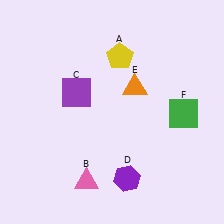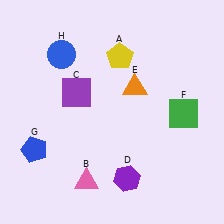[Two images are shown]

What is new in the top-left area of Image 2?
A blue circle (H) was added in the top-left area of Image 2.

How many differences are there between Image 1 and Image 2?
There are 2 differences between the two images.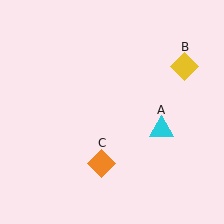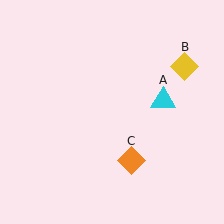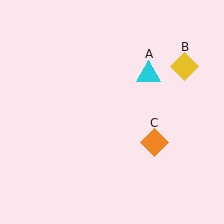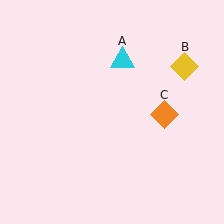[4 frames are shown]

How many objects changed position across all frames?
2 objects changed position: cyan triangle (object A), orange diamond (object C).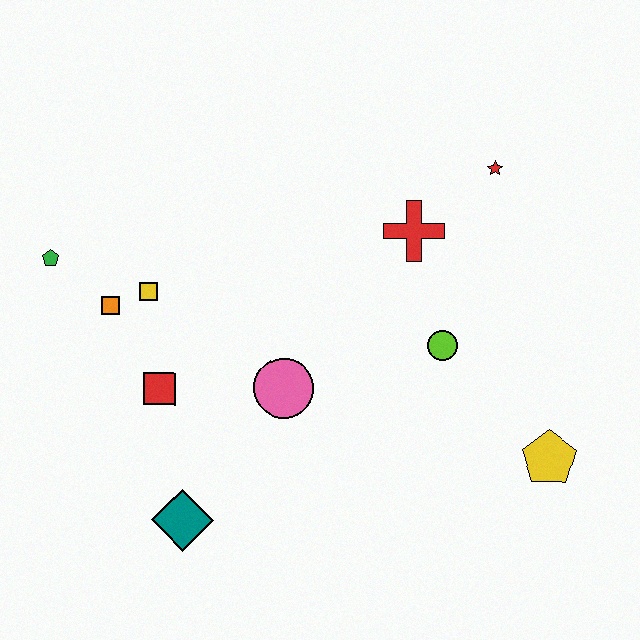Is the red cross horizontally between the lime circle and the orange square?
Yes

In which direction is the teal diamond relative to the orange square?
The teal diamond is below the orange square.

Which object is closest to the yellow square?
The orange square is closest to the yellow square.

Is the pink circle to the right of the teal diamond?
Yes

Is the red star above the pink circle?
Yes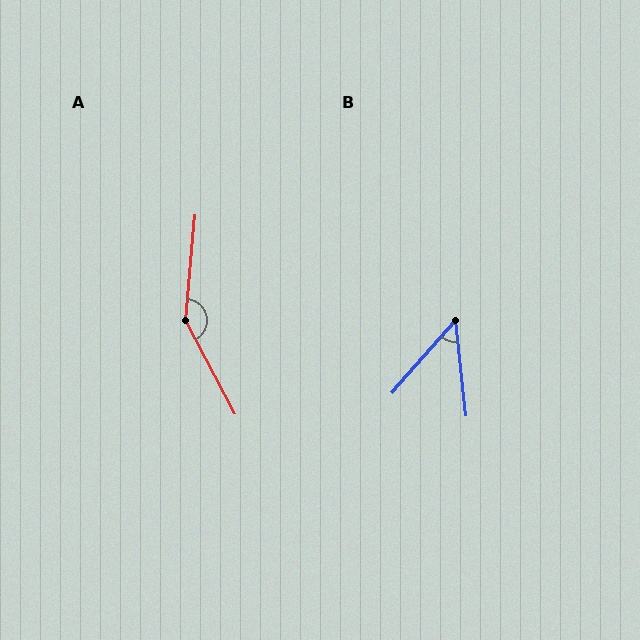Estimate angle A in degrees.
Approximately 147 degrees.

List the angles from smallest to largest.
B (48°), A (147°).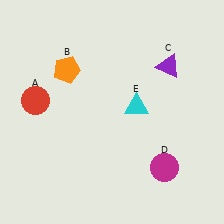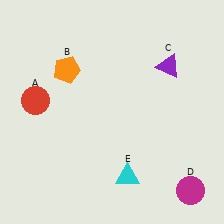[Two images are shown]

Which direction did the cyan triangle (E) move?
The cyan triangle (E) moved down.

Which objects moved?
The objects that moved are: the magenta circle (D), the cyan triangle (E).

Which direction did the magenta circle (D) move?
The magenta circle (D) moved right.